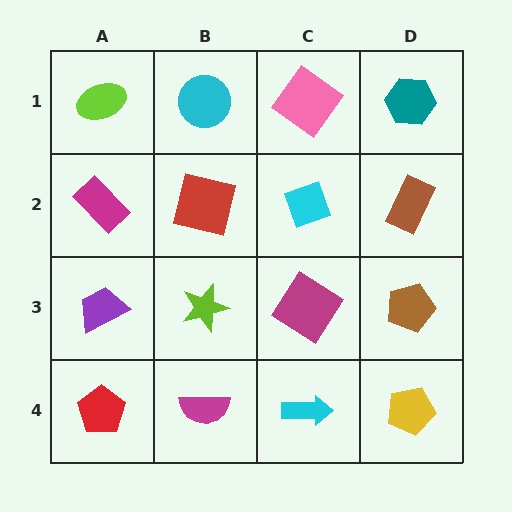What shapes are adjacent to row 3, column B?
A red square (row 2, column B), a magenta semicircle (row 4, column B), a purple trapezoid (row 3, column A), a magenta diamond (row 3, column C).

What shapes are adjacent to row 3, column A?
A magenta rectangle (row 2, column A), a red pentagon (row 4, column A), a lime star (row 3, column B).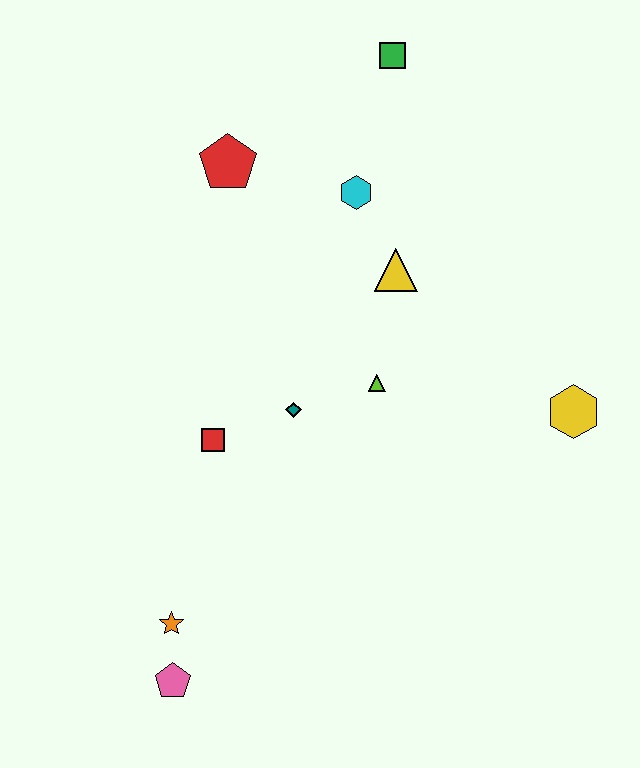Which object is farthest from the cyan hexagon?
The pink pentagon is farthest from the cyan hexagon.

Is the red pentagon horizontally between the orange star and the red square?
No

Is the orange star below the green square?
Yes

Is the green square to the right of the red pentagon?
Yes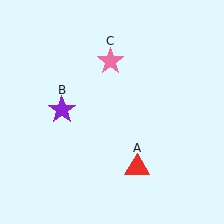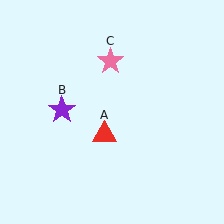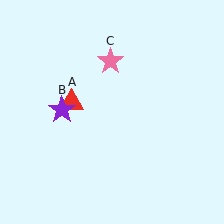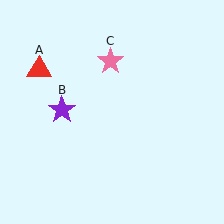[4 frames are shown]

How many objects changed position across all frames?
1 object changed position: red triangle (object A).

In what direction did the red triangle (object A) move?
The red triangle (object A) moved up and to the left.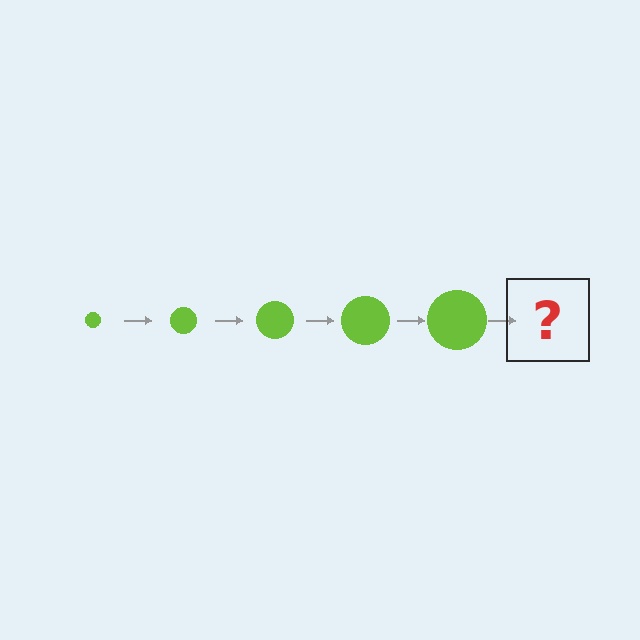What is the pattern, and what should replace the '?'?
The pattern is that the circle gets progressively larger each step. The '?' should be a lime circle, larger than the previous one.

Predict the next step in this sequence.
The next step is a lime circle, larger than the previous one.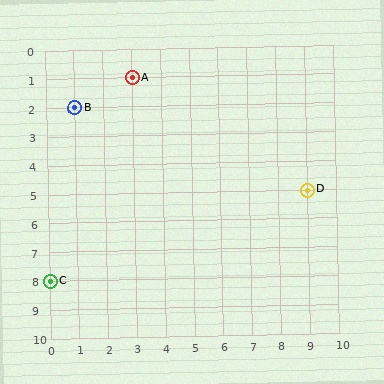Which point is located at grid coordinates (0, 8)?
Point C is at (0, 8).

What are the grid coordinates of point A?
Point A is at grid coordinates (3, 1).